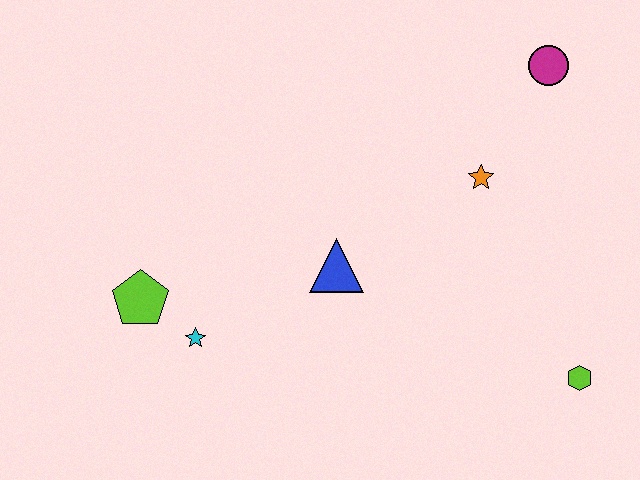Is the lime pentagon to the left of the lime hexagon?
Yes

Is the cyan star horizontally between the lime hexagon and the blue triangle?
No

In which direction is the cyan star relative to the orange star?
The cyan star is to the left of the orange star.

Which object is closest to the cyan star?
The lime pentagon is closest to the cyan star.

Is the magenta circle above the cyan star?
Yes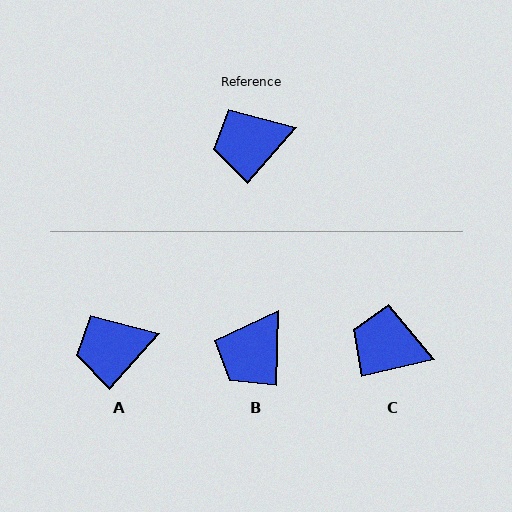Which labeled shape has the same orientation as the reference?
A.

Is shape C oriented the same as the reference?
No, it is off by about 35 degrees.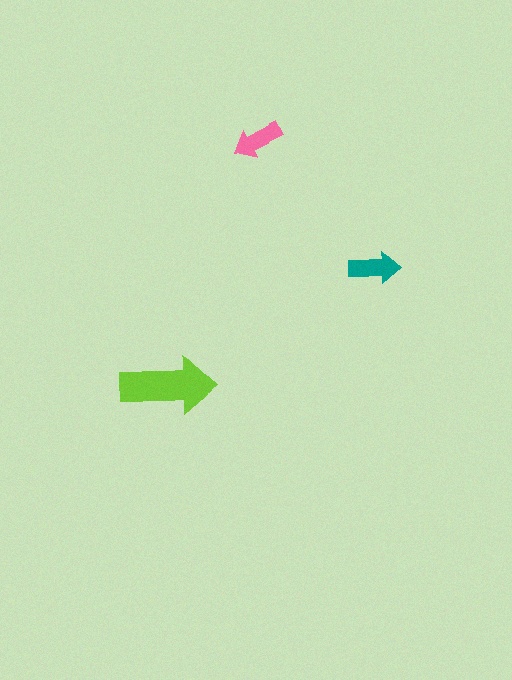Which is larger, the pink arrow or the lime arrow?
The lime one.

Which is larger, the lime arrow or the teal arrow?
The lime one.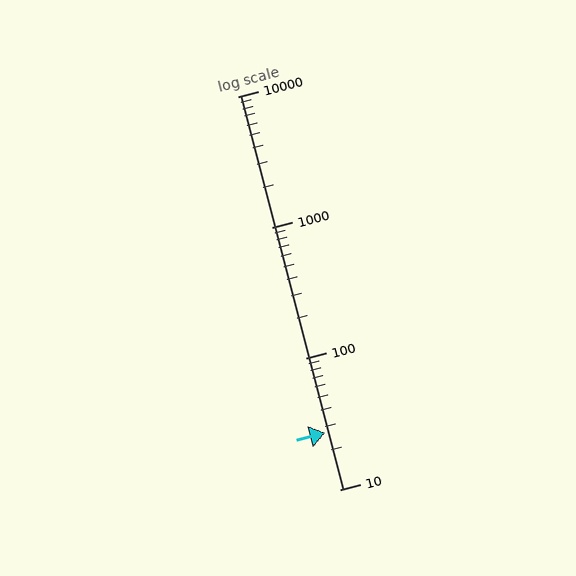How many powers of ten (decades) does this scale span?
The scale spans 3 decades, from 10 to 10000.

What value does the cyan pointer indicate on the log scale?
The pointer indicates approximately 27.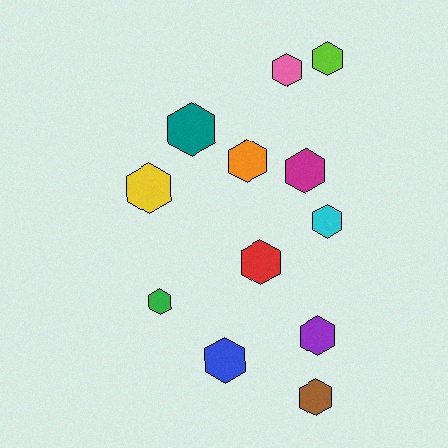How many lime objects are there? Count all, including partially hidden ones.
There is 1 lime object.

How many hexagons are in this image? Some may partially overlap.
There are 12 hexagons.